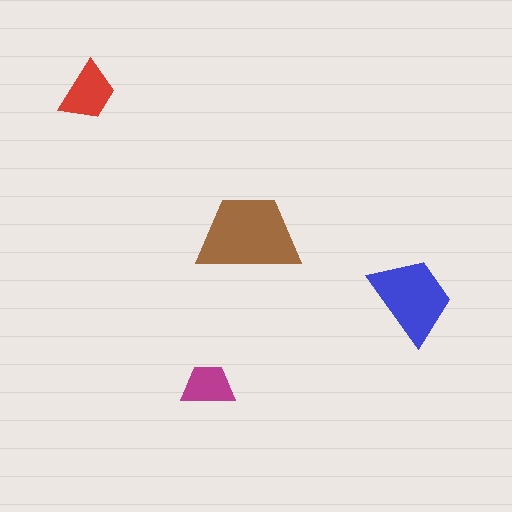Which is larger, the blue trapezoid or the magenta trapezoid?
The blue one.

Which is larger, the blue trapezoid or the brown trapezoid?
The brown one.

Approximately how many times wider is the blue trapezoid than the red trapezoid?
About 1.5 times wider.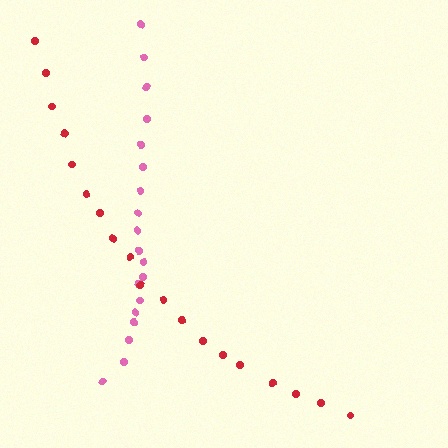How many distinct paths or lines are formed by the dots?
There are 2 distinct paths.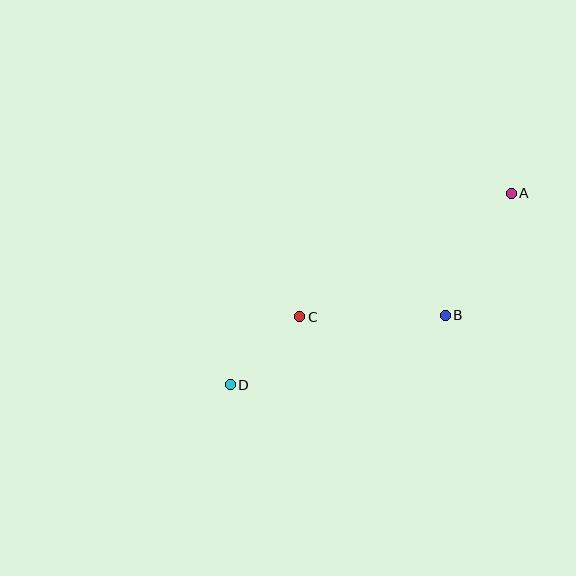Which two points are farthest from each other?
Points A and D are farthest from each other.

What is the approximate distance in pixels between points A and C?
The distance between A and C is approximately 245 pixels.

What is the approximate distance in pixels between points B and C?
The distance between B and C is approximately 145 pixels.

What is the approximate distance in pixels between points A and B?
The distance between A and B is approximately 139 pixels.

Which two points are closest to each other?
Points C and D are closest to each other.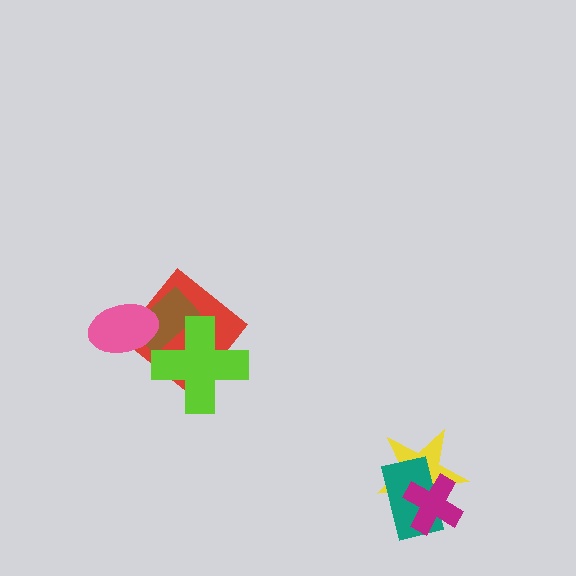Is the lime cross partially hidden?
No, no other shape covers it.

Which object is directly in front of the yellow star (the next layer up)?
The teal rectangle is directly in front of the yellow star.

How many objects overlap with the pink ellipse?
2 objects overlap with the pink ellipse.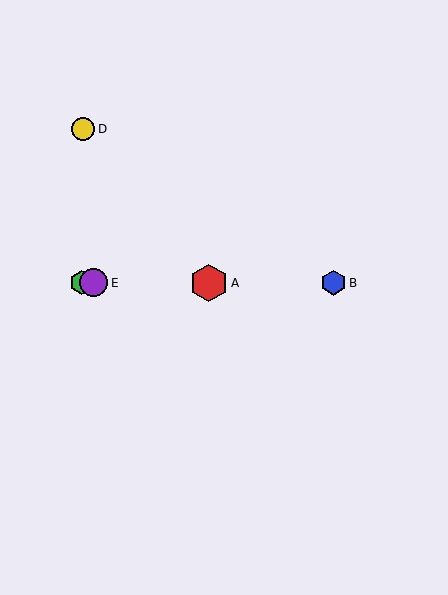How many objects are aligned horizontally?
4 objects (A, B, C, E) are aligned horizontally.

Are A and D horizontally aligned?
No, A is at y≈283 and D is at y≈129.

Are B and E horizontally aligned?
Yes, both are at y≈283.